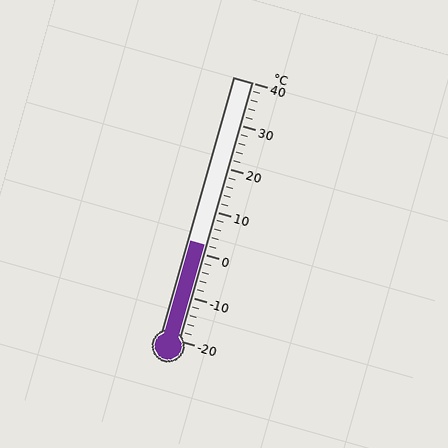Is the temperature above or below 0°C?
The temperature is above 0°C.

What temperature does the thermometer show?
The thermometer shows approximately 2°C.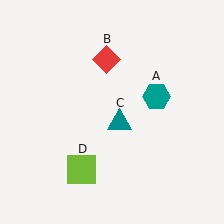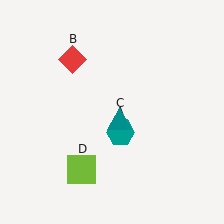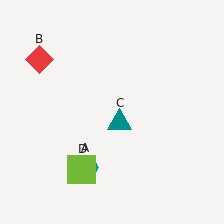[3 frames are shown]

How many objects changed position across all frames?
2 objects changed position: teal hexagon (object A), red diamond (object B).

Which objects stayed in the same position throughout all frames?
Teal triangle (object C) and lime square (object D) remained stationary.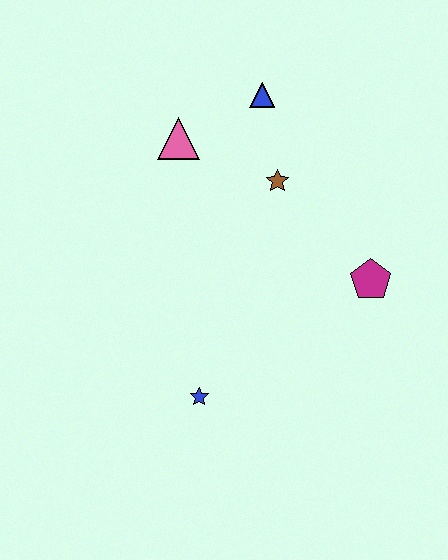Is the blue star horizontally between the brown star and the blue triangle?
No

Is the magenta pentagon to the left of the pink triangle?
No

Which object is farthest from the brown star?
The blue star is farthest from the brown star.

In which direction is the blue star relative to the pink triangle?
The blue star is below the pink triangle.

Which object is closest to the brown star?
The blue triangle is closest to the brown star.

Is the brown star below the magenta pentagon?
No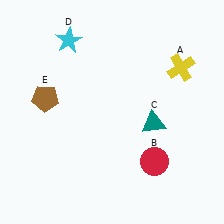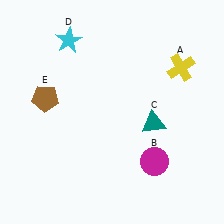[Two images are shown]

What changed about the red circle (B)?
In Image 1, B is red. In Image 2, it changed to magenta.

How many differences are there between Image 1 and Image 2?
There is 1 difference between the two images.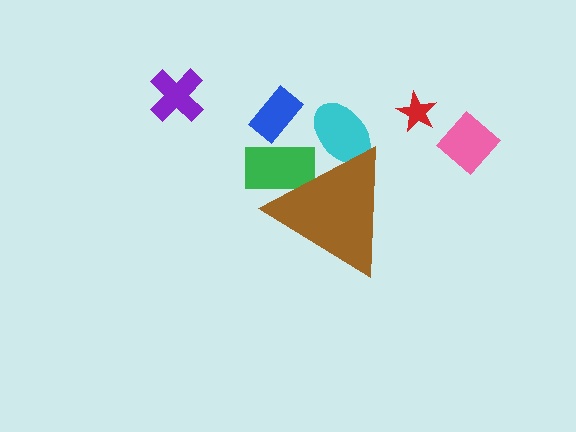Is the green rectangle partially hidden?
Yes, the green rectangle is partially hidden behind the brown triangle.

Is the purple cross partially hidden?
No, the purple cross is fully visible.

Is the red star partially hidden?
No, the red star is fully visible.